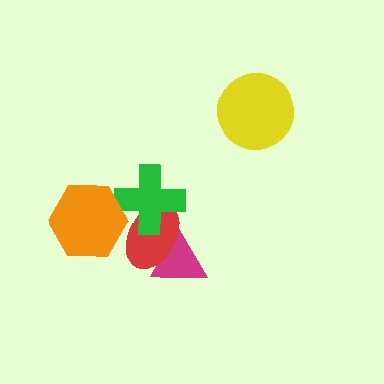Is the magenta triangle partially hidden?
Yes, it is partially covered by another shape.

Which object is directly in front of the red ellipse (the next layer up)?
The green cross is directly in front of the red ellipse.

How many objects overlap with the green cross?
2 objects overlap with the green cross.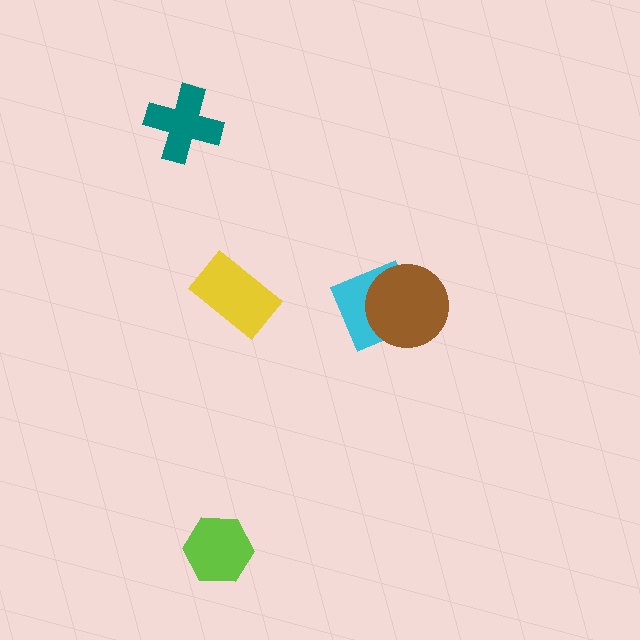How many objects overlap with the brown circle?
1 object overlaps with the brown circle.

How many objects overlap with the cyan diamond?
1 object overlaps with the cyan diamond.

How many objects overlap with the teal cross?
0 objects overlap with the teal cross.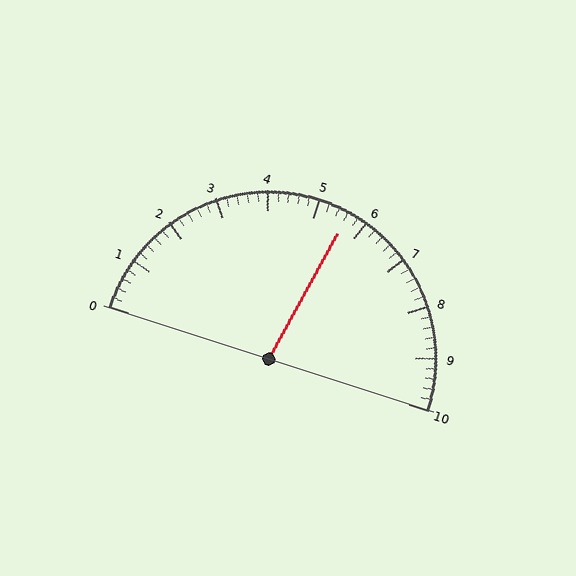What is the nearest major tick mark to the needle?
The nearest major tick mark is 6.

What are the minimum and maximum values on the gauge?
The gauge ranges from 0 to 10.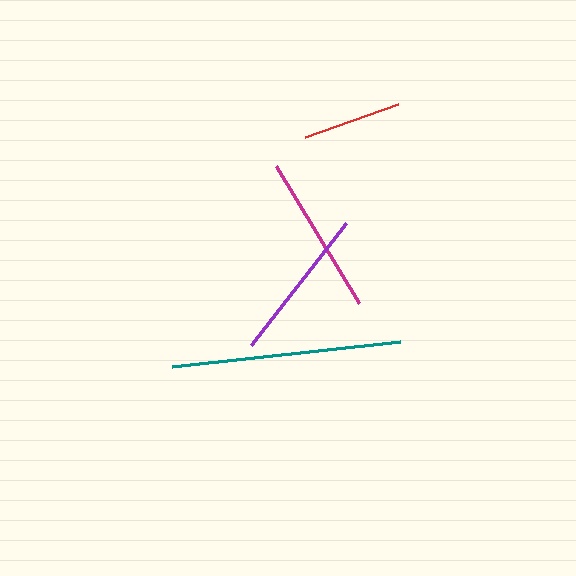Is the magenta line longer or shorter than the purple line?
The magenta line is longer than the purple line.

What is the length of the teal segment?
The teal segment is approximately 230 pixels long.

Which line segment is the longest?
The teal line is the longest at approximately 230 pixels.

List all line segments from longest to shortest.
From longest to shortest: teal, magenta, purple, red.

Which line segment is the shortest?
The red line is the shortest at approximately 99 pixels.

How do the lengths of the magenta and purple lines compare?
The magenta and purple lines are approximately the same length.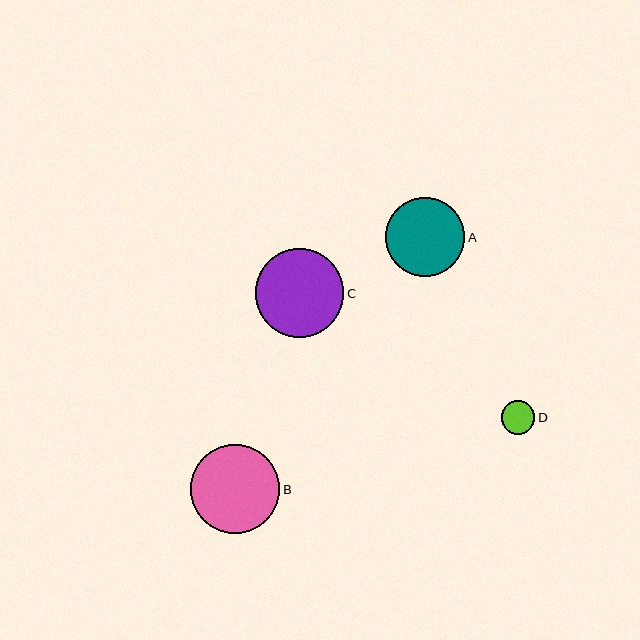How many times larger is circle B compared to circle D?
Circle B is approximately 2.7 times the size of circle D.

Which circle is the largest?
Circle B is the largest with a size of approximately 89 pixels.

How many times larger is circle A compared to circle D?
Circle A is approximately 2.4 times the size of circle D.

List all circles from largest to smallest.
From largest to smallest: B, C, A, D.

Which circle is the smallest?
Circle D is the smallest with a size of approximately 33 pixels.